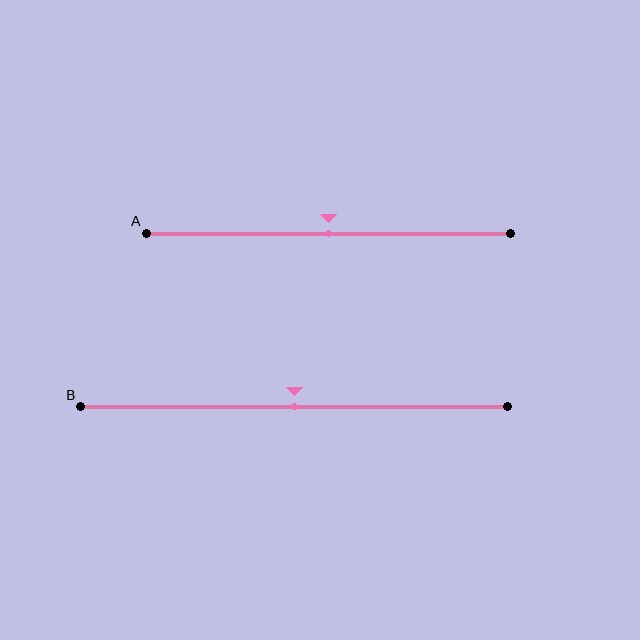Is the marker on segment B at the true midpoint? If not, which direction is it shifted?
Yes, the marker on segment B is at the true midpoint.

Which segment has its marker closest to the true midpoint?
Segment A has its marker closest to the true midpoint.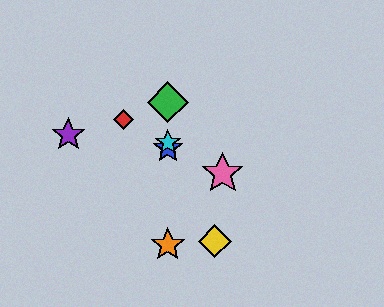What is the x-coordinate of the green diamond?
The green diamond is at x≈168.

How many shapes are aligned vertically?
4 shapes (the blue star, the green diamond, the orange star, the cyan star) are aligned vertically.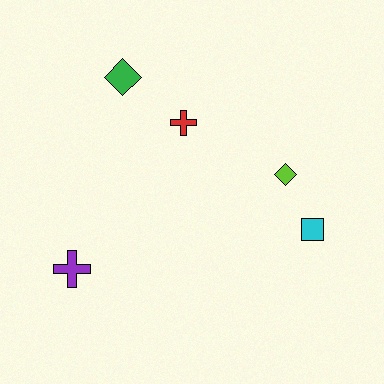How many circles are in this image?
There are no circles.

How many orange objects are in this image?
There are no orange objects.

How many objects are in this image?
There are 5 objects.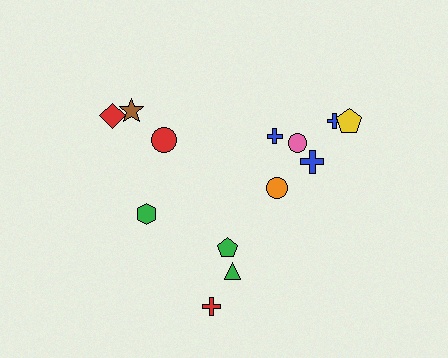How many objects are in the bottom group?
There are 4 objects.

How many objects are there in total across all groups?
There are 13 objects.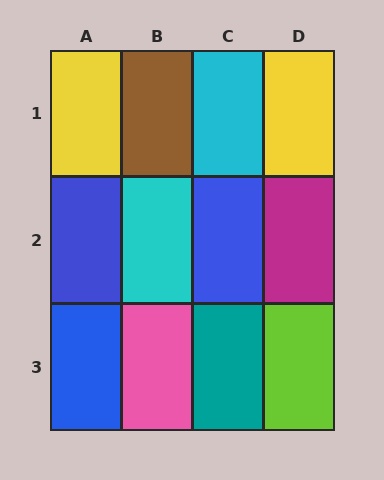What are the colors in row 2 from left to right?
Blue, cyan, blue, magenta.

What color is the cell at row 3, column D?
Lime.